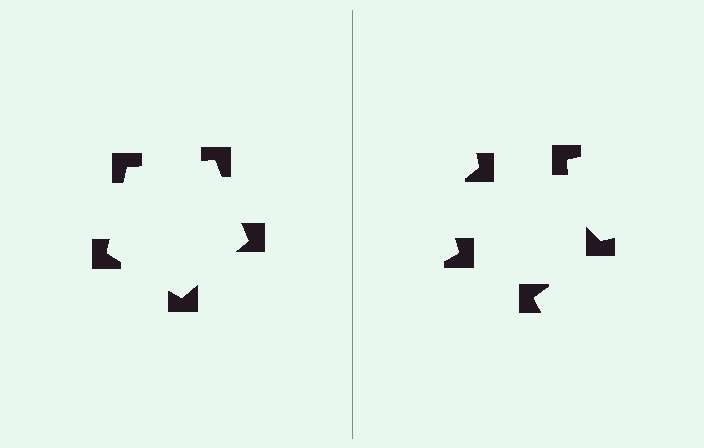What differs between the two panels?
The notched squares are positioned identically on both sides; only the wedge orientations differ. On the left they align to a pentagon; on the right they are misaligned.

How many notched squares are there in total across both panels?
10 — 5 on each side.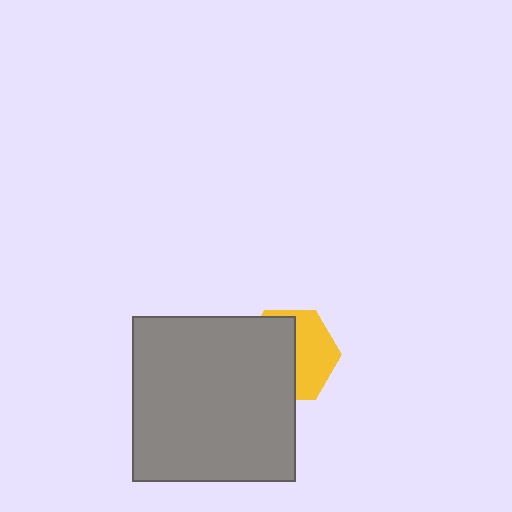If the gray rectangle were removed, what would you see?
You would see the complete yellow hexagon.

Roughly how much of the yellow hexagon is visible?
About half of it is visible (roughly 46%).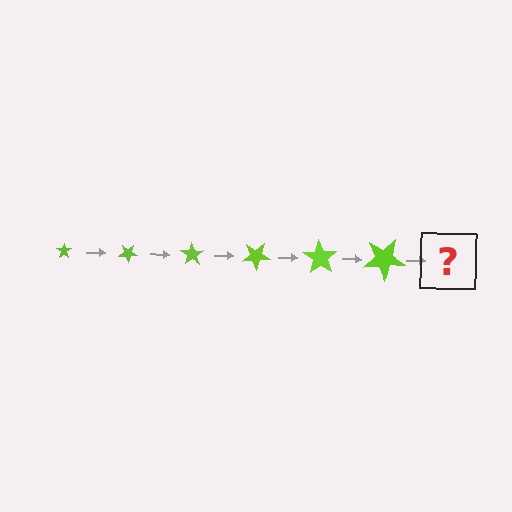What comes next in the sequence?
The next element should be a star, larger than the previous one and rotated 210 degrees from the start.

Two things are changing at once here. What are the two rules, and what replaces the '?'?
The two rules are that the star grows larger each step and it rotates 35 degrees each step. The '?' should be a star, larger than the previous one and rotated 210 degrees from the start.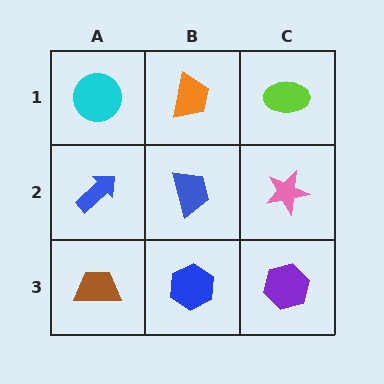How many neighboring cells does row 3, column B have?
3.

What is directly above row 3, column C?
A pink star.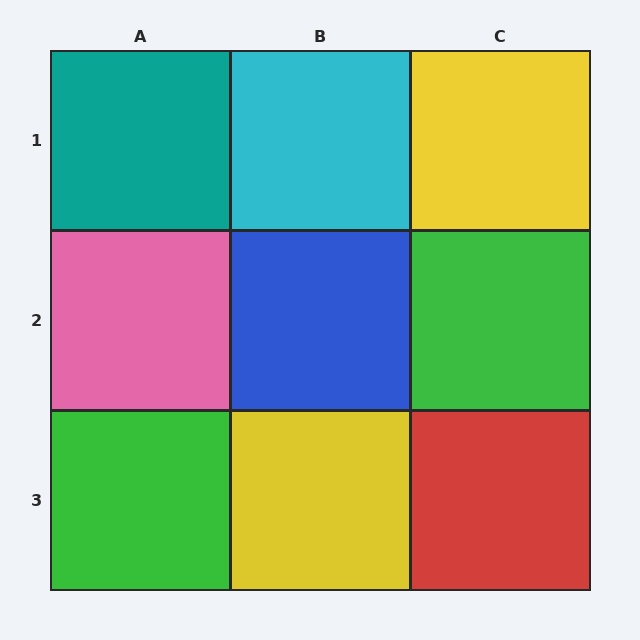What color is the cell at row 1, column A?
Teal.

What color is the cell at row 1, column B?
Cyan.